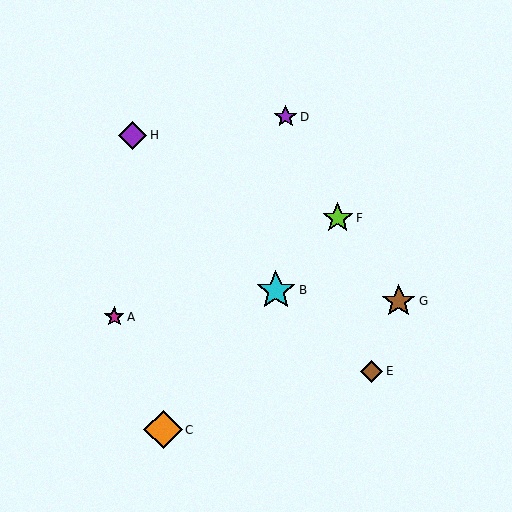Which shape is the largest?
The cyan star (labeled B) is the largest.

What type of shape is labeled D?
Shape D is a purple star.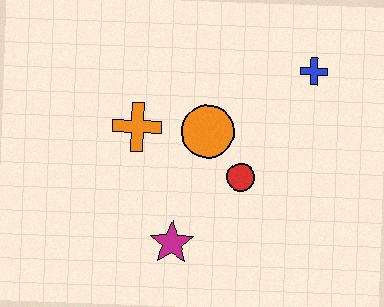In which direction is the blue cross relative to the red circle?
The blue cross is above the red circle.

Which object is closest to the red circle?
The orange circle is closest to the red circle.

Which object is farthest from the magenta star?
The blue cross is farthest from the magenta star.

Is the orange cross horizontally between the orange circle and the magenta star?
No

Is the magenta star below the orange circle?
Yes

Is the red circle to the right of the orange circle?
Yes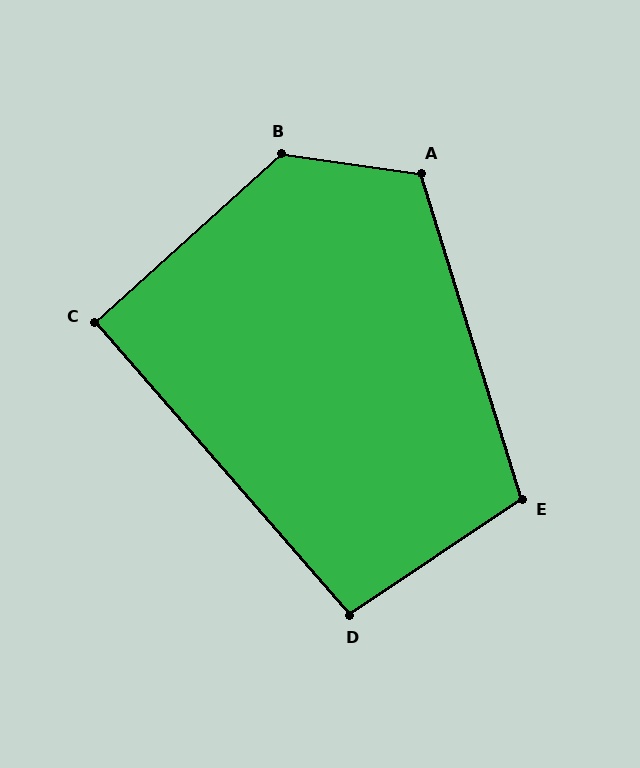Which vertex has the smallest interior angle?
C, at approximately 91 degrees.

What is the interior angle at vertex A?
Approximately 115 degrees (obtuse).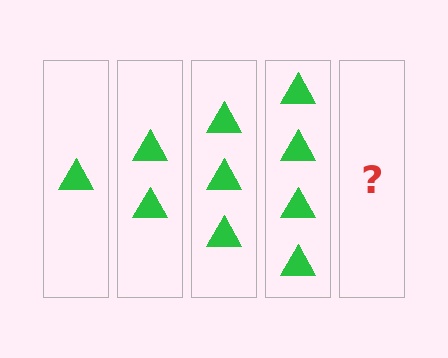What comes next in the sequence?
The next element should be 5 triangles.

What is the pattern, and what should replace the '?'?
The pattern is that each step adds one more triangle. The '?' should be 5 triangles.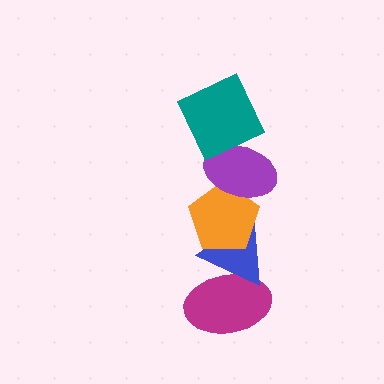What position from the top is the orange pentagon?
The orange pentagon is 3rd from the top.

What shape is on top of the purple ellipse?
The teal square is on top of the purple ellipse.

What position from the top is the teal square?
The teal square is 1st from the top.